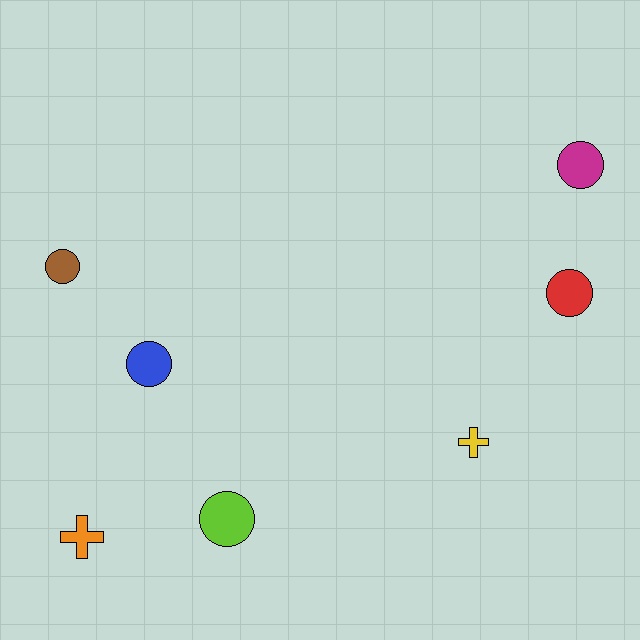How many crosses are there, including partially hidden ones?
There are 2 crosses.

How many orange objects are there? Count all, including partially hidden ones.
There is 1 orange object.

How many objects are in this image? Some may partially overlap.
There are 7 objects.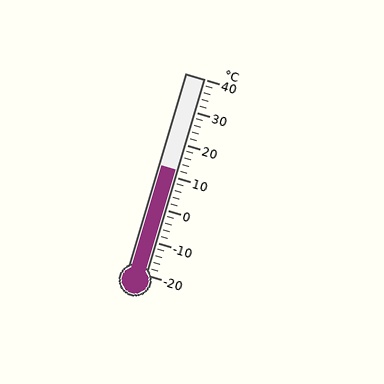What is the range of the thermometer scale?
The thermometer scale ranges from -20°C to 40°C.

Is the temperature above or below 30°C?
The temperature is below 30°C.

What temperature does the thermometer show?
The thermometer shows approximately 12°C.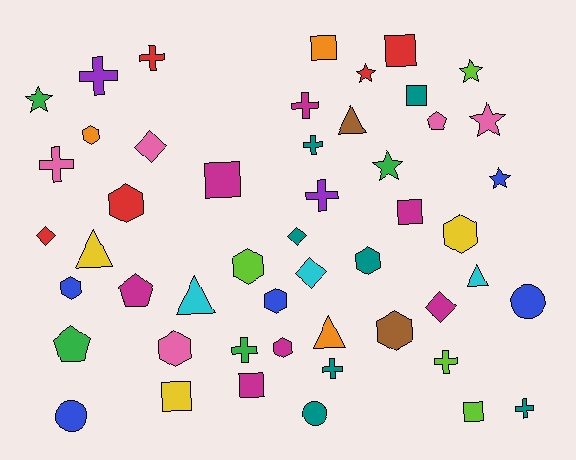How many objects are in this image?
There are 50 objects.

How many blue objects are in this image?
There are 5 blue objects.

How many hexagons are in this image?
There are 10 hexagons.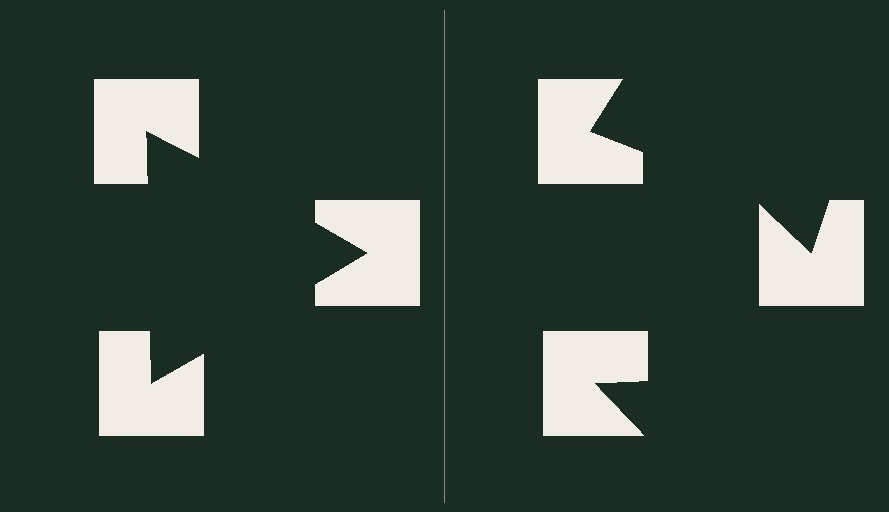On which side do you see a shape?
An illusory triangle appears on the left side. On the right side the wedge cuts are rotated, so no coherent shape forms.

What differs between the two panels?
The notched squares are positioned identically on both sides; only the wedge orientations differ. On the left they align to a triangle; on the right they are misaligned.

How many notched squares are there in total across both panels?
6 — 3 on each side.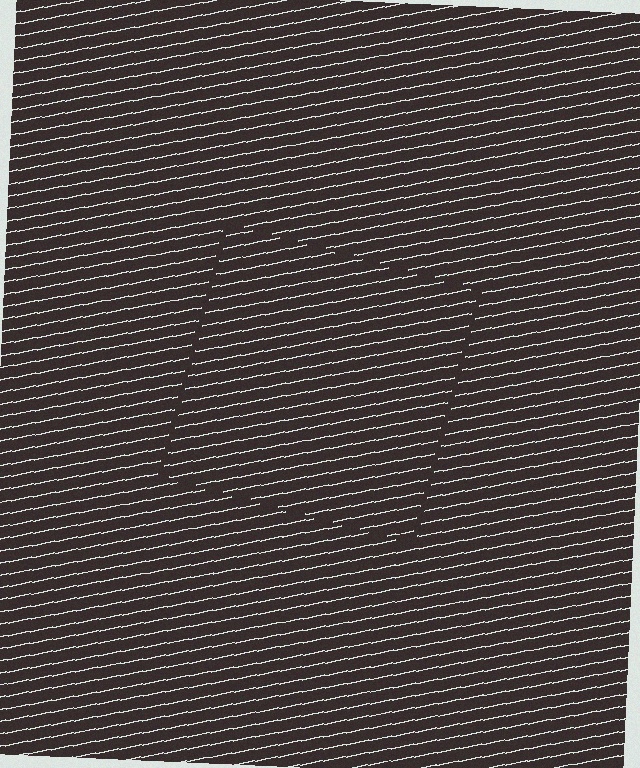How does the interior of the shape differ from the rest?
The interior of the shape contains the same grating, shifted by half a period — the contour is defined by the phase discontinuity where line-ends from the inner and outer gratings abut.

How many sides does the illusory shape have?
4 sides — the line-ends trace a square.